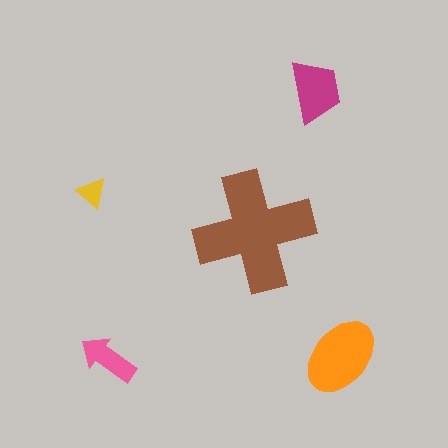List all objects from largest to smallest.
The brown cross, the orange ellipse, the magenta trapezoid, the pink arrow, the yellow triangle.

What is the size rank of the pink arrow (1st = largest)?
4th.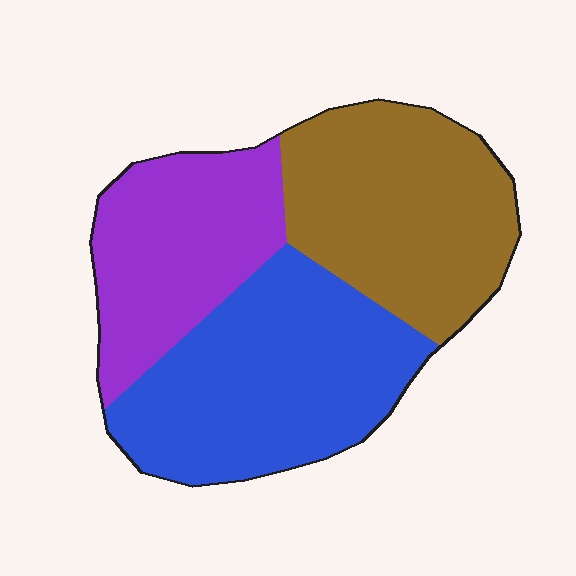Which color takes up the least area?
Purple, at roughly 25%.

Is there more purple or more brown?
Brown.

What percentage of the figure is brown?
Brown takes up between a quarter and a half of the figure.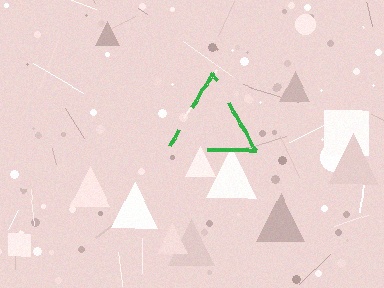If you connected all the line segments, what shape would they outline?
They would outline a triangle.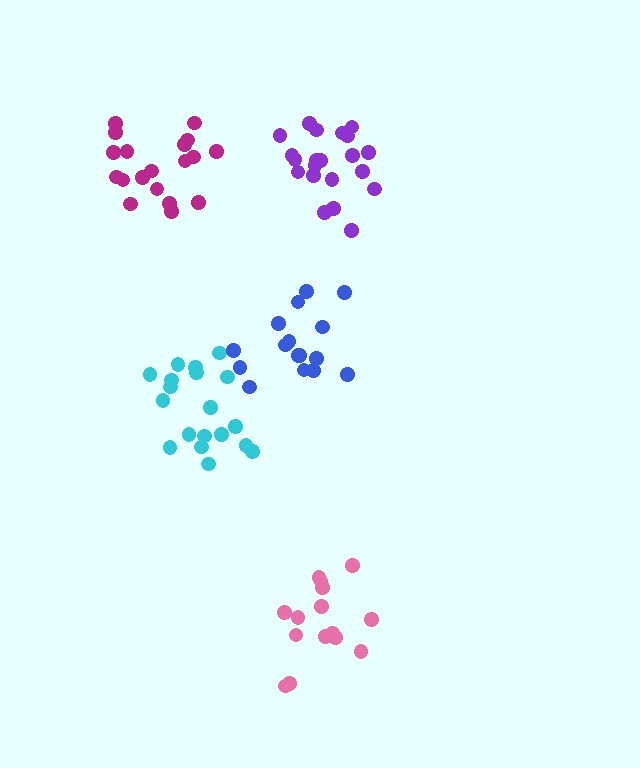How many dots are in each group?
Group 1: 19 dots, Group 2: 16 dots, Group 3: 15 dots, Group 4: 21 dots, Group 5: 19 dots (90 total).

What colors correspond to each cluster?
The clusters are colored: cyan, blue, pink, purple, magenta.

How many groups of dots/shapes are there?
There are 5 groups.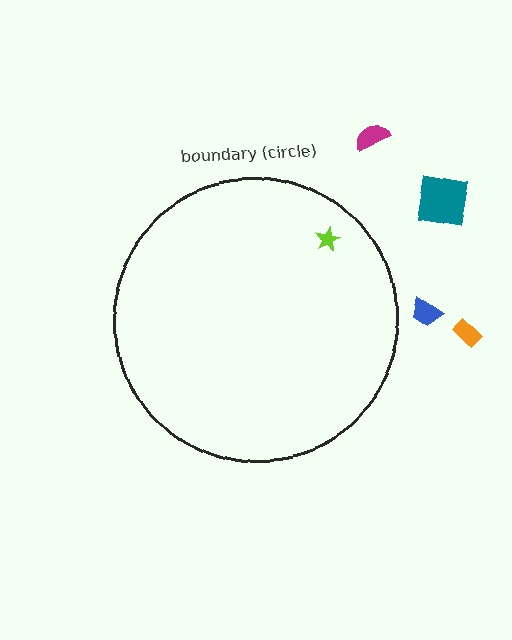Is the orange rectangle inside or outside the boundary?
Outside.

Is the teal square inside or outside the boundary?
Outside.